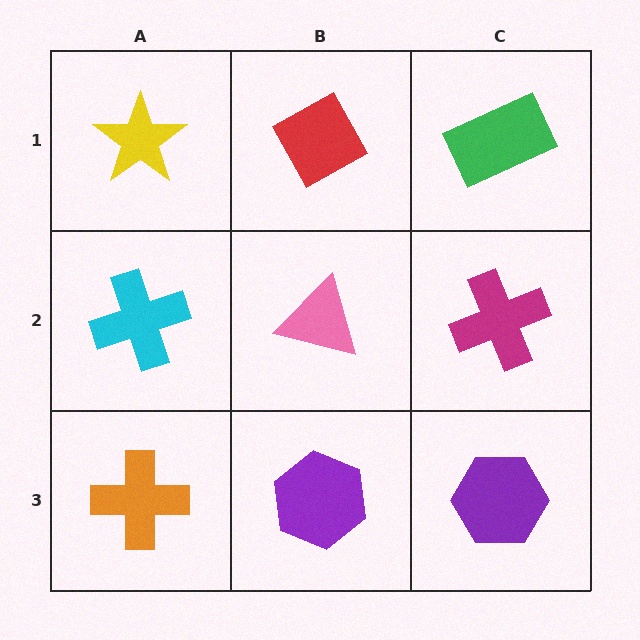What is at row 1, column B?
A red diamond.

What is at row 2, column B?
A pink triangle.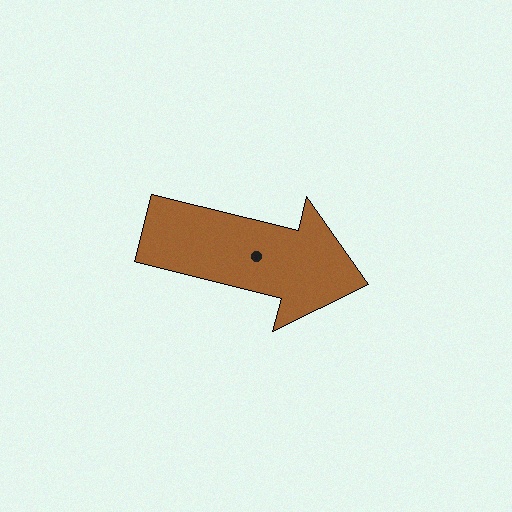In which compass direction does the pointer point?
East.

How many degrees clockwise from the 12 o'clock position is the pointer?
Approximately 104 degrees.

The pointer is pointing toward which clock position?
Roughly 3 o'clock.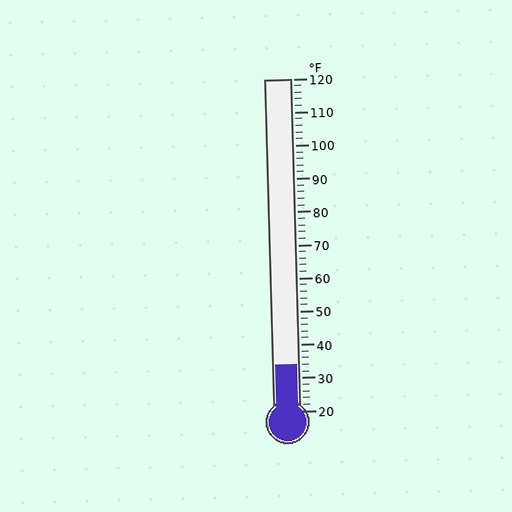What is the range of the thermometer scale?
The thermometer scale ranges from 20°F to 120°F.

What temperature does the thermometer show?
The thermometer shows approximately 34°F.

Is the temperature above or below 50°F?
The temperature is below 50°F.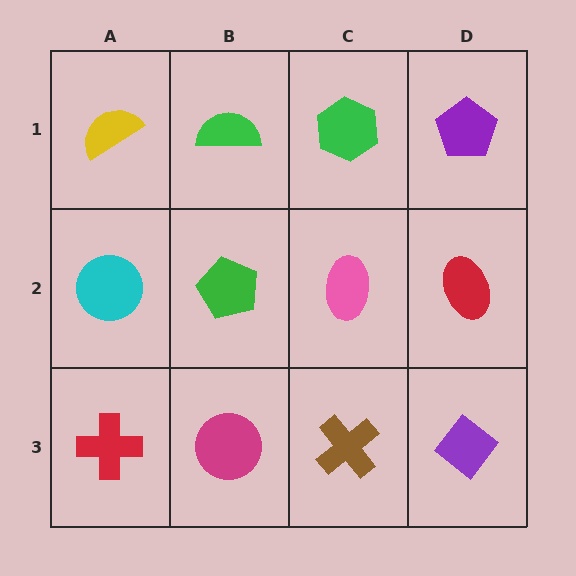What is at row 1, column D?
A purple pentagon.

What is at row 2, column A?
A cyan circle.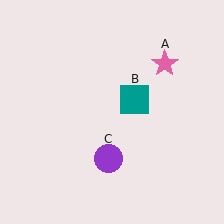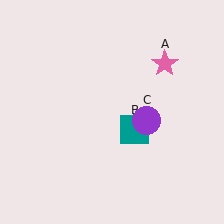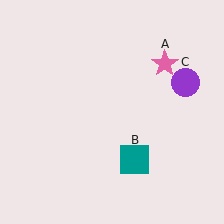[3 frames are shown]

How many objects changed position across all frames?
2 objects changed position: teal square (object B), purple circle (object C).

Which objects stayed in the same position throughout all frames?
Pink star (object A) remained stationary.